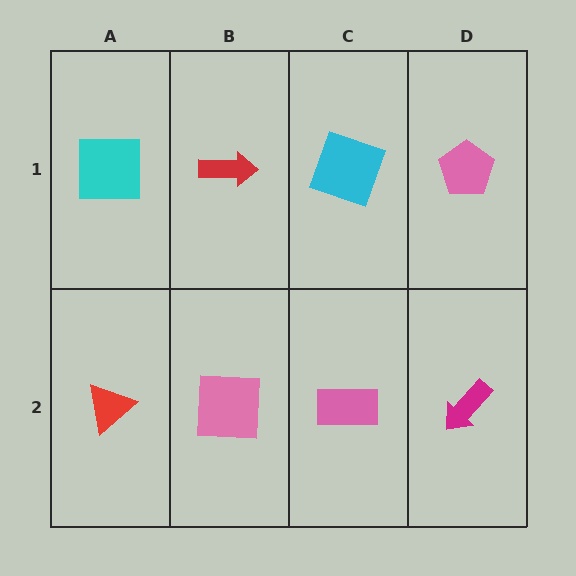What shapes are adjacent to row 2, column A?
A cyan square (row 1, column A), a pink square (row 2, column B).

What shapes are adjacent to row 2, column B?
A red arrow (row 1, column B), a red triangle (row 2, column A), a pink rectangle (row 2, column C).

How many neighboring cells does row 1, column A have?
2.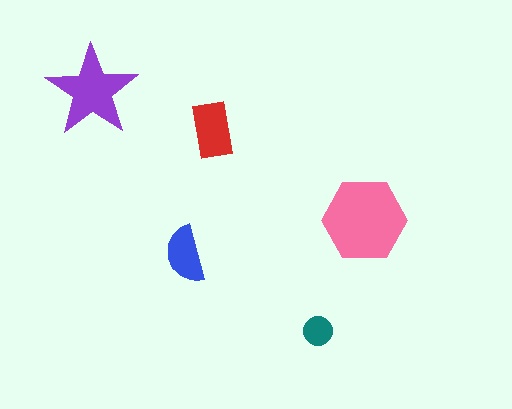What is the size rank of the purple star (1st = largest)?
2nd.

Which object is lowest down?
The teal circle is bottommost.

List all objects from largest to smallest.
The pink hexagon, the purple star, the red rectangle, the blue semicircle, the teal circle.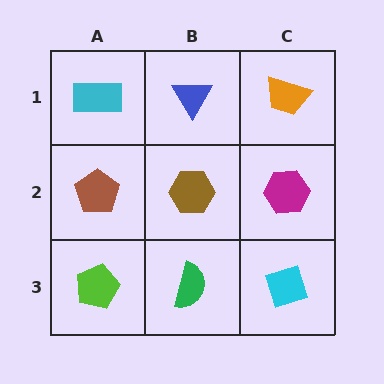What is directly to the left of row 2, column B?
A brown pentagon.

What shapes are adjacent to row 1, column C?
A magenta hexagon (row 2, column C), a blue triangle (row 1, column B).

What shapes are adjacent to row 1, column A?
A brown pentagon (row 2, column A), a blue triangle (row 1, column B).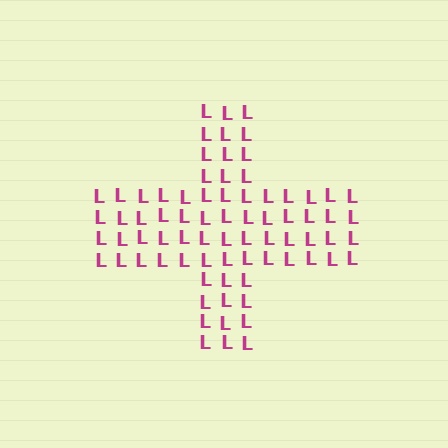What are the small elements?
The small elements are letter L's.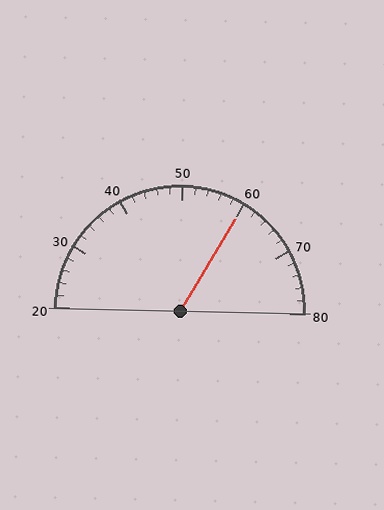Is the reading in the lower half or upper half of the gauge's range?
The reading is in the upper half of the range (20 to 80).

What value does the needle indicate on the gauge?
The needle indicates approximately 60.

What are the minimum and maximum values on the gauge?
The gauge ranges from 20 to 80.